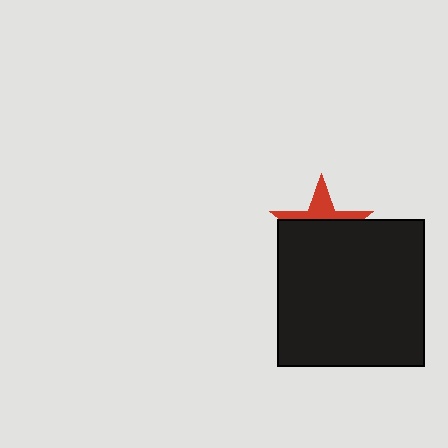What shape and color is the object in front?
The object in front is a black square.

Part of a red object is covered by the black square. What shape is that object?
It is a star.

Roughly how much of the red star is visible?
A small part of it is visible (roughly 36%).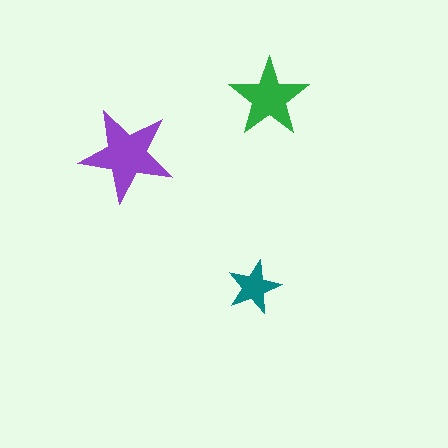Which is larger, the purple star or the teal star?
The purple one.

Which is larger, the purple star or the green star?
The purple one.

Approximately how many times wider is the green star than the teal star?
About 1.5 times wider.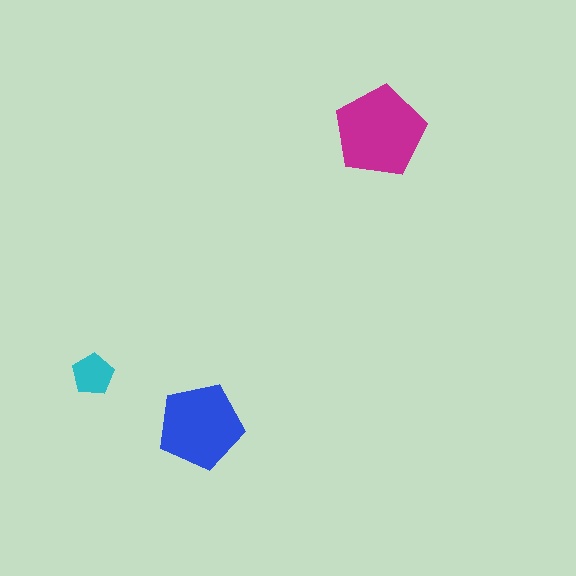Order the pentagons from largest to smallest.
the magenta one, the blue one, the cyan one.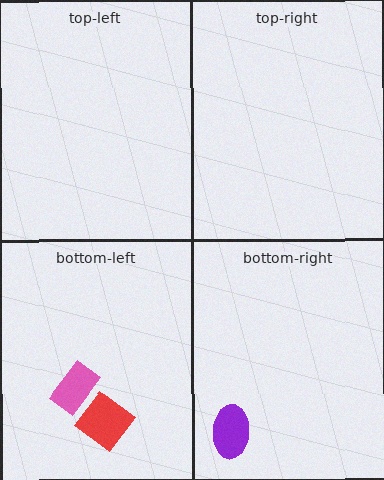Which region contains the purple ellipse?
The bottom-right region.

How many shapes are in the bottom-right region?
1.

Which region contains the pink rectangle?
The bottom-left region.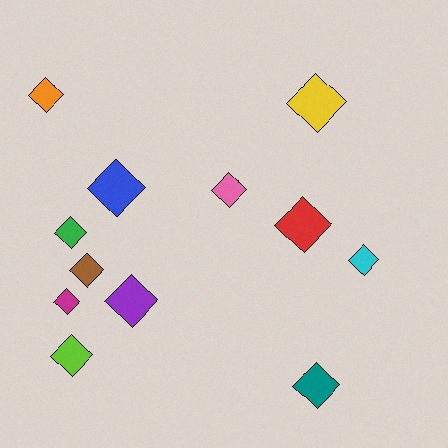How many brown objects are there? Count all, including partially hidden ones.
There is 1 brown object.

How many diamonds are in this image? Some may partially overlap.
There are 12 diamonds.